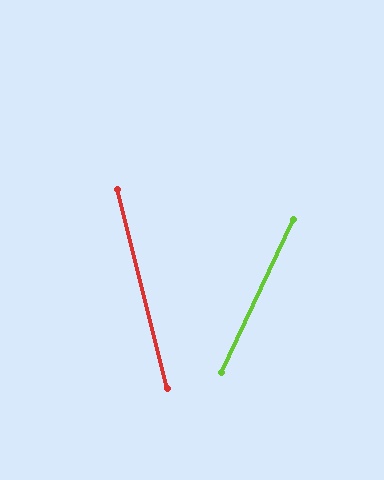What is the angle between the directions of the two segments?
Approximately 39 degrees.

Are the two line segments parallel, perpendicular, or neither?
Neither parallel nor perpendicular — they differ by about 39°.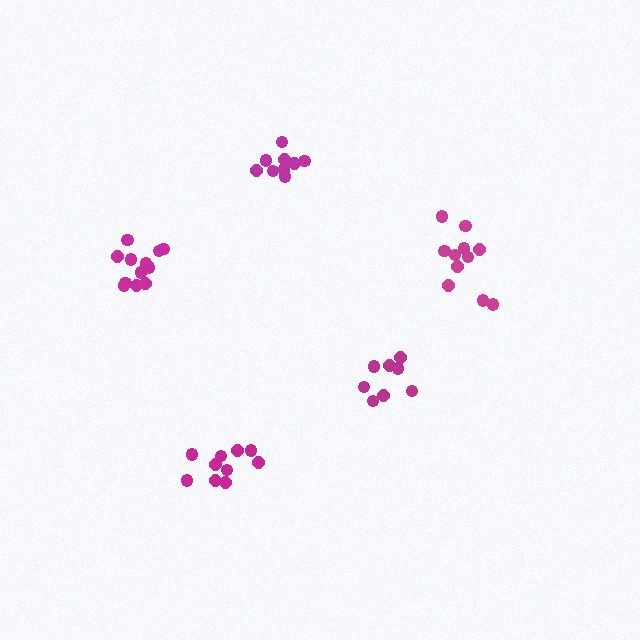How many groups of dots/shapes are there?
There are 5 groups.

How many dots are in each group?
Group 1: 10 dots, Group 2: 12 dots, Group 3: 8 dots, Group 4: 11 dots, Group 5: 9 dots (50 total).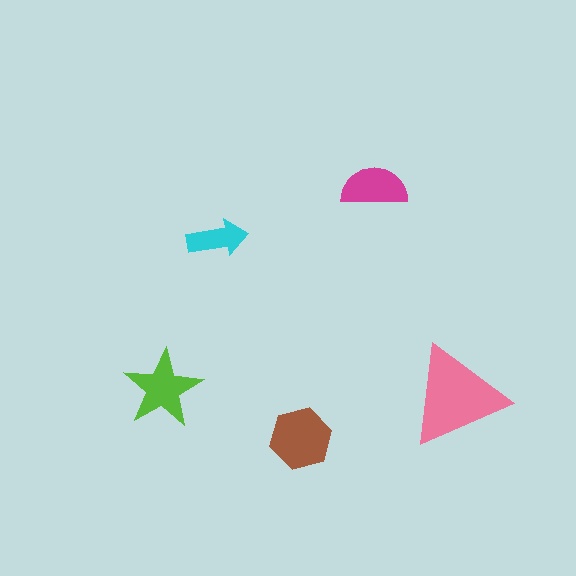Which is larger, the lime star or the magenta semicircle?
The lime star.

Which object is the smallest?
The cyan arrow.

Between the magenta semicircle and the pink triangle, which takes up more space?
The pink triangle.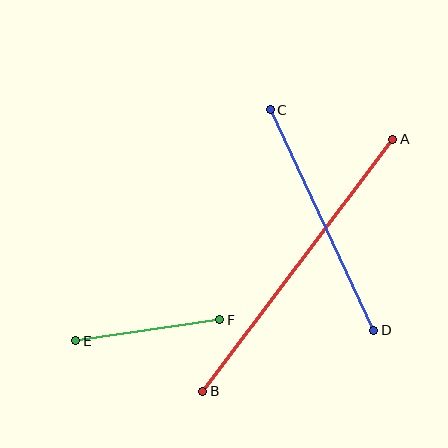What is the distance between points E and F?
The distance is approximately 146 pixels.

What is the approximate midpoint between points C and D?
The midpoint is at approximately (322, 220) pixels.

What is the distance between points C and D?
The distance is approximately 244 pixels.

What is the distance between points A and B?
The distance is approximately 315 pixels.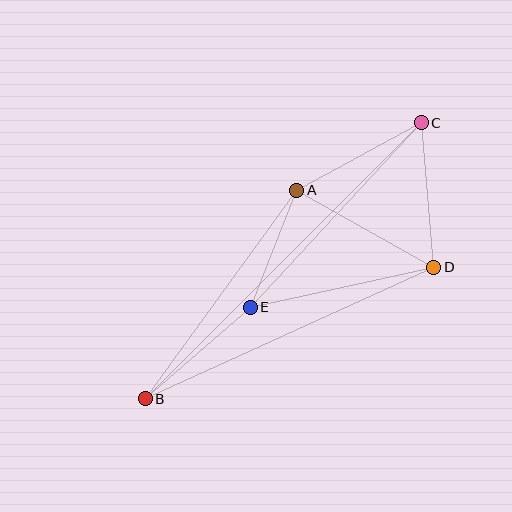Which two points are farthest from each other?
Points B and C are farthest from each other.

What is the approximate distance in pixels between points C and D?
The distance between C and D is approximately 145 pixels.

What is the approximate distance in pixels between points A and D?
The distance between A and D is approximately 157 pixels.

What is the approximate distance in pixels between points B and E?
The distance between B and E is approximately 139 pixels.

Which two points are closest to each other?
Points A and E are closest to each other.